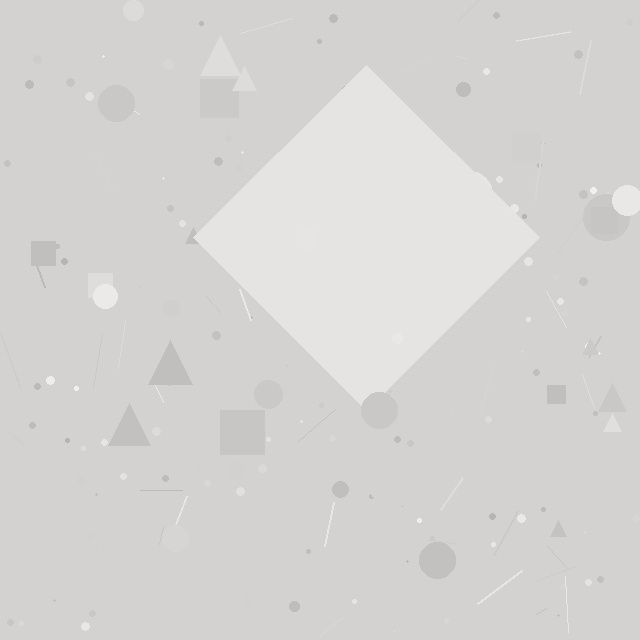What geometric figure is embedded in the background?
A diamond is embedded in the background.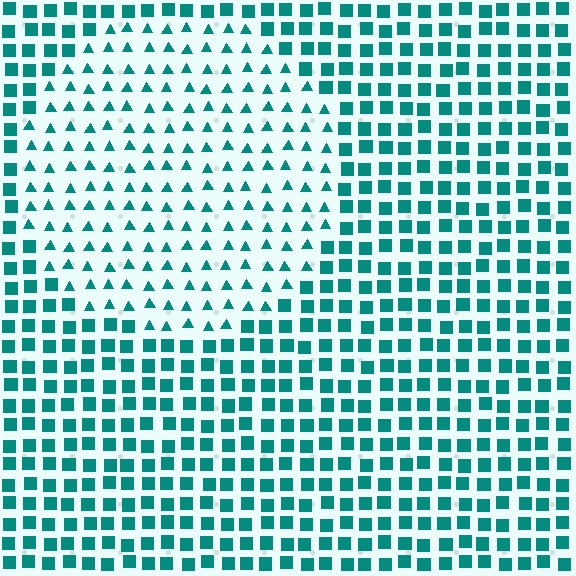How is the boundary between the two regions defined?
The boundary is defined by a change in element shape: triangles inside vs. squares outside. All elements share the same color and spacing.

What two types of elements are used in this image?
The image uses triangles inside the circle region and squares outside it.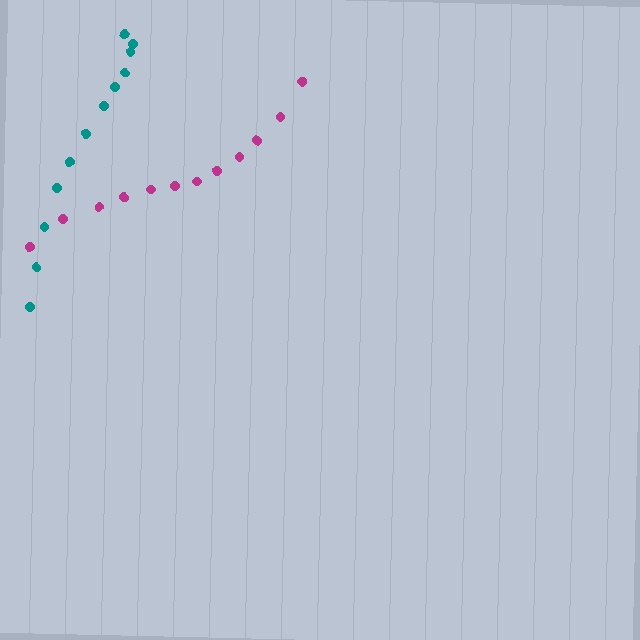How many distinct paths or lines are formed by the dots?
There are 2 distinct paths.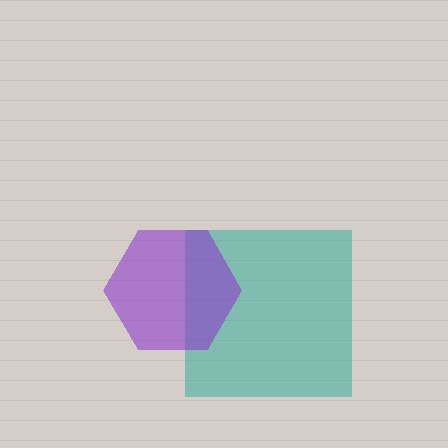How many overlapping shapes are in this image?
There are 2 overlapping shapes in the image.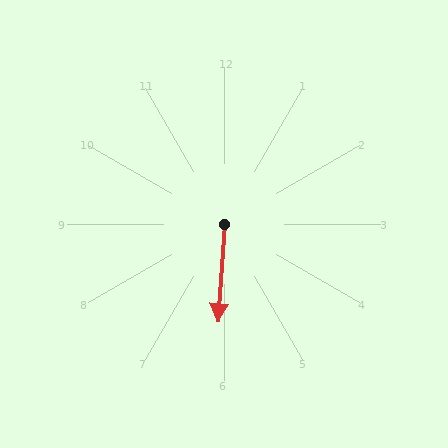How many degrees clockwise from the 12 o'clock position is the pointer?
Approximately 184 degrees.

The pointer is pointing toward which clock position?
Roughly 6 o'clock.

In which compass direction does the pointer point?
South.